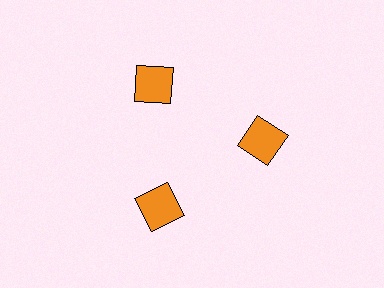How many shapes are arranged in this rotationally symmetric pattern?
There are 3 shapes, arranged in 3 groups of 1.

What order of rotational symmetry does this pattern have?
This pattern has 3-fold rotational symmetry.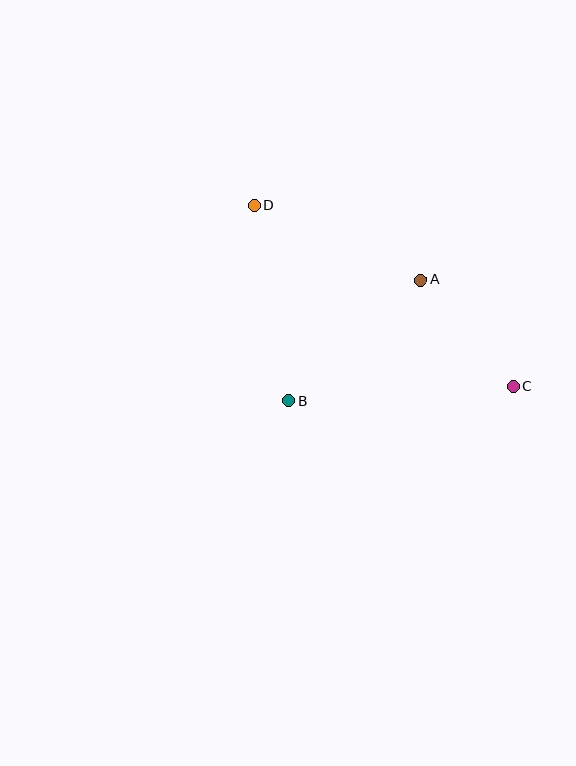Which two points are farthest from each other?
Points C and D are farthest from each other.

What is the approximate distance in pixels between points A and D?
The distance between A and D is approximately 181 pixels.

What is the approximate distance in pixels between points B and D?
The distance between B and D is approximately 198 pixels.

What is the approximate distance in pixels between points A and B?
The distance between A and B is approximately 179 pixels.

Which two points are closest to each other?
Points A and C are closest to each other.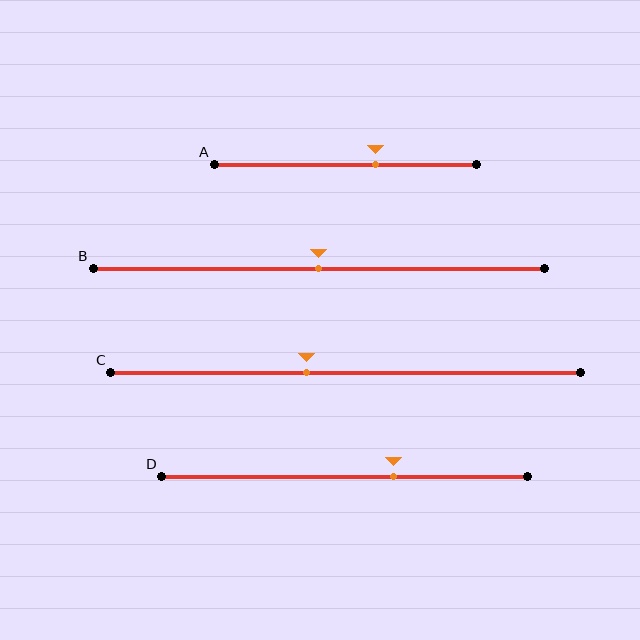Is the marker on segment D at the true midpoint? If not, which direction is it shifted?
No, the marker on segment D is shifted to the right by about 13% of the segment length.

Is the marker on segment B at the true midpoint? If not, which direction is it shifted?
Yes, the marker on segment B is at the true midpoint.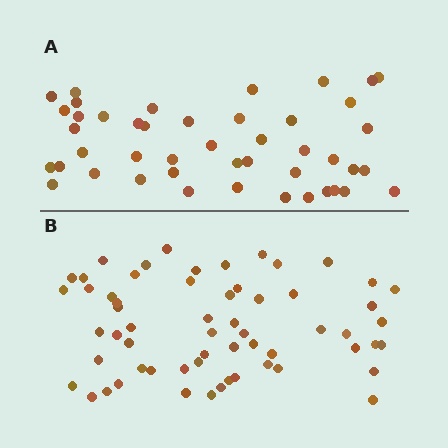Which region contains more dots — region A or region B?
Region B (the bottom region) has more dots.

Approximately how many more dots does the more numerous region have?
Region B has approximately 15 more dots than region A.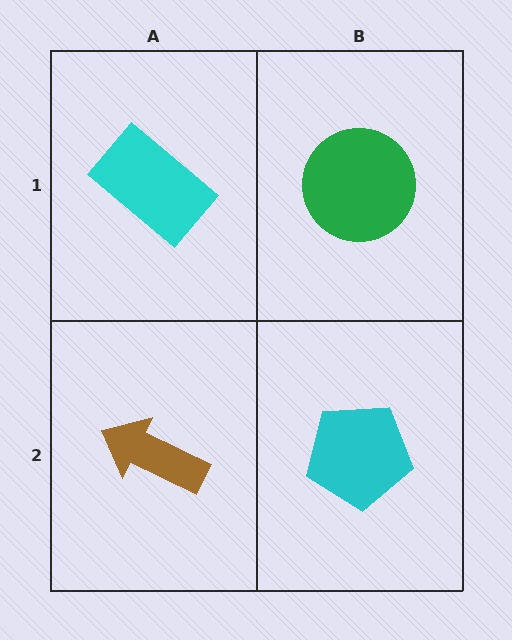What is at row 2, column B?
A cyan pentagon.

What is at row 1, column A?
A cyan rectangle.